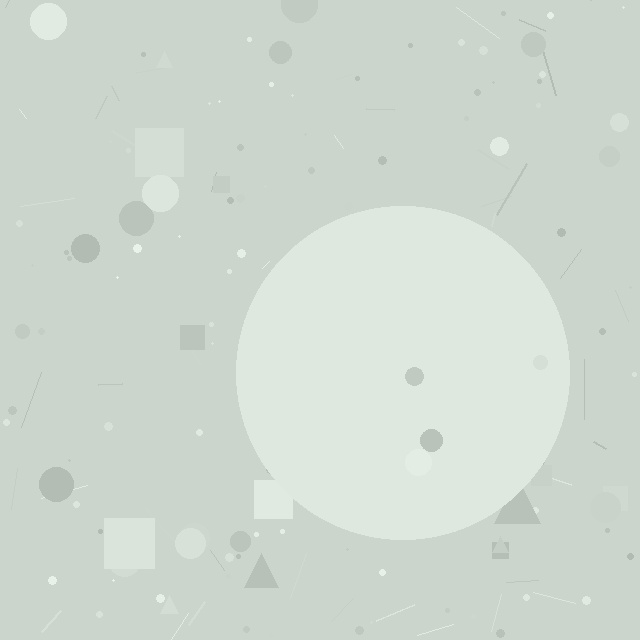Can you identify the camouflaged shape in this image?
The camouflaged shape is a circle.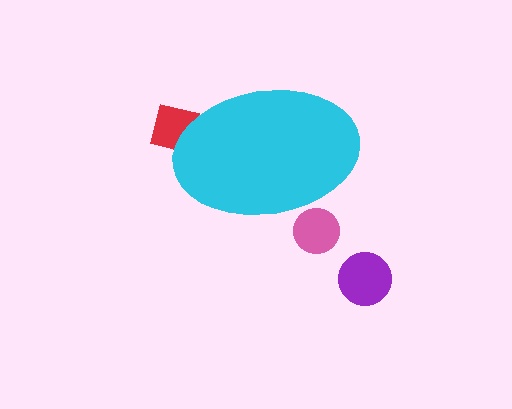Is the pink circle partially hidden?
Yes, the pink circle is partially hidden behind the cyan ellipse.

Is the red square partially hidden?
Yes, the red square is partially hidden behind the cyan ellipse.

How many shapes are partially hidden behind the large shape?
2 shapes are partially hidden.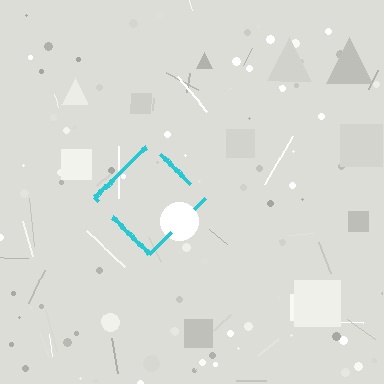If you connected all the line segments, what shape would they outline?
They would outline a diamond.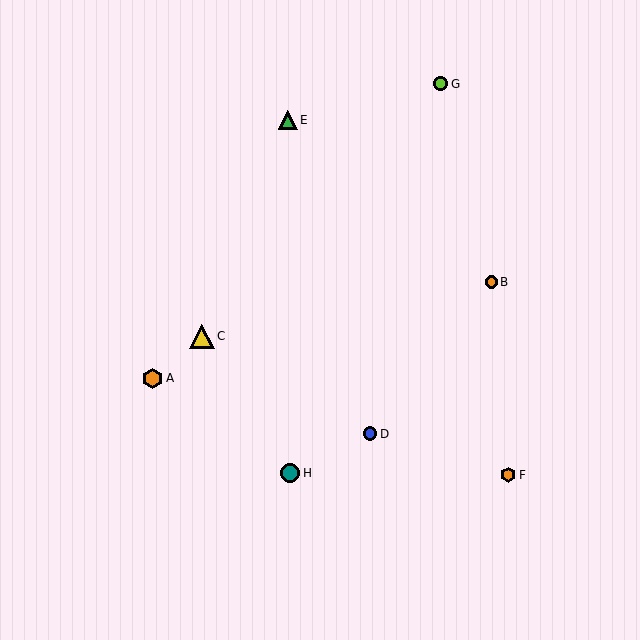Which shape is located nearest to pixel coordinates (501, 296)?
The orange circle (labeled B) at (491, 282) is nearest to that location.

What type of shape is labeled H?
Shape H is a teal circle.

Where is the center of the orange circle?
The center of the orange circle is at (491, 282).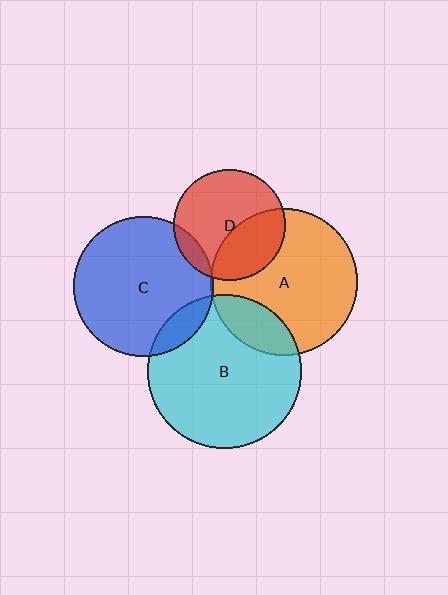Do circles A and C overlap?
Yes.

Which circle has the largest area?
Circle B (cyan).